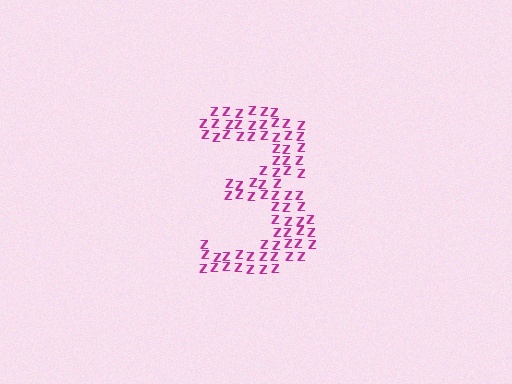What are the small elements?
The small elements are letter Z's.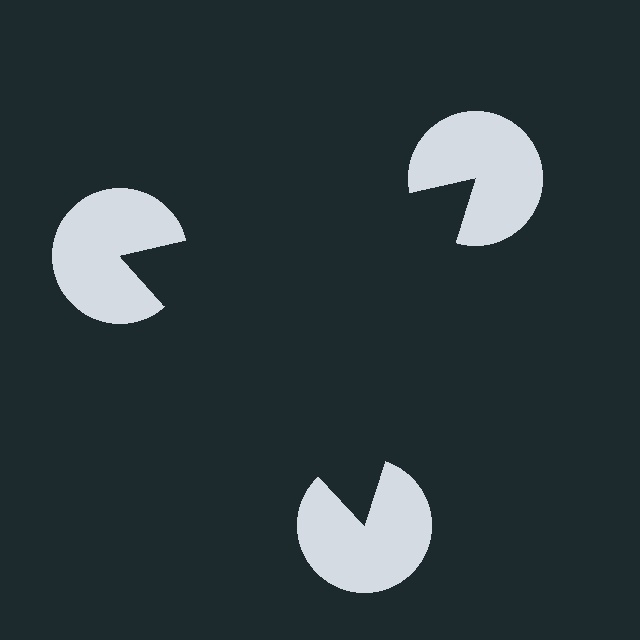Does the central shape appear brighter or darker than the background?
It typically appears slightly darker than the background, even though no actual brightness change is drawn.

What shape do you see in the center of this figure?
An illusory triangle — its edges are inferred from the aligned wedge cuts in the pac-man discs, not physically drawn.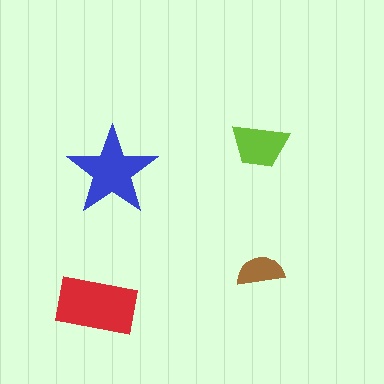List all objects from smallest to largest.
The brown semicircle, the lime trapezoid, the blue star, the red rectangle.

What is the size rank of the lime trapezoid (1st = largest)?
3rd.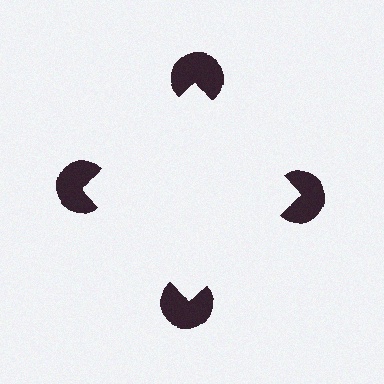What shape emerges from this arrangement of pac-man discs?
An illusory square — its edges are inferred from the aligned wedge cuts in the pac-man discs, not physically drawn.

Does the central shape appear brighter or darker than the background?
It typically appears slightly brighter than the background, even though no actual brightness change is drawn.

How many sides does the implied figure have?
4 sides.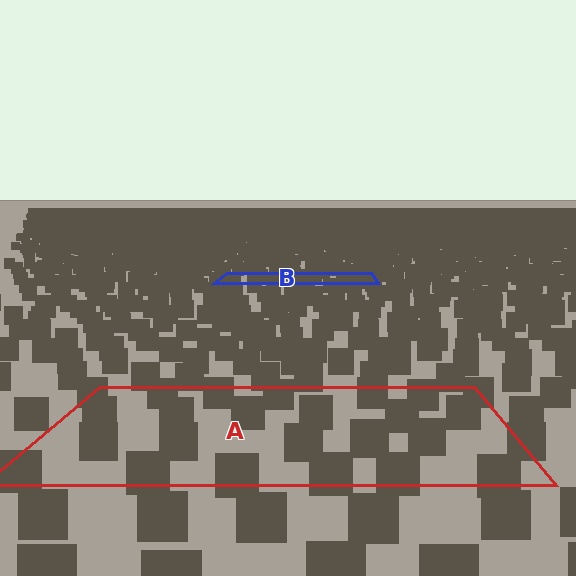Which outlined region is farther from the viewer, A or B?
Region B is farther from the viewer — the texture elements inside it appear smaller and more densely packed.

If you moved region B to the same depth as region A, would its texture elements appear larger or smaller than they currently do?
They would appear larger. At a closer depth, the same texture elements are projected at a bigger on-screen size.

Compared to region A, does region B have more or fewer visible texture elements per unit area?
Region B has more texture elements per unit area — they are packed more densely because it is farther away.